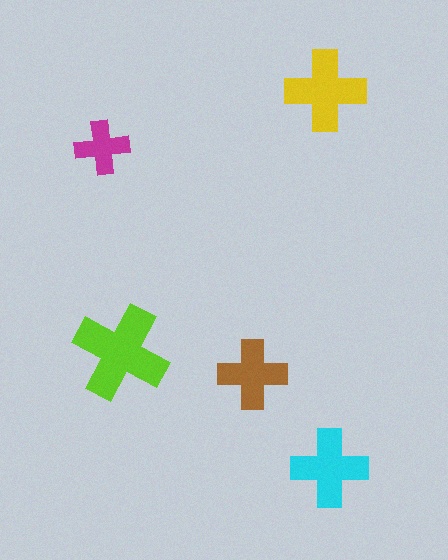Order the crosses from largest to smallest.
the lime one, the yellow one, the cyan one, the brown one, the magenta one.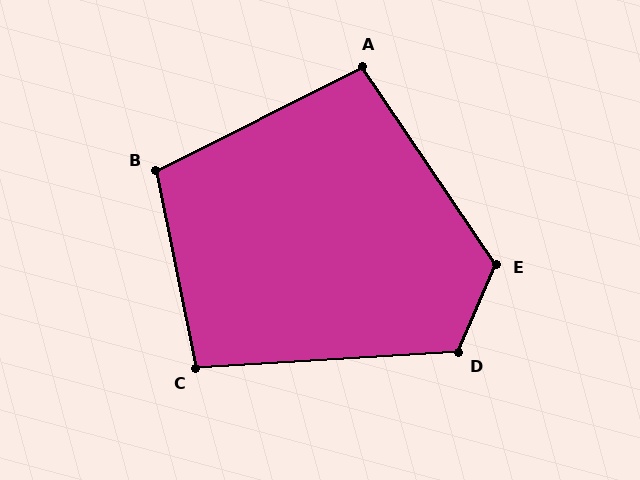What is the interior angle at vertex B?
Approximately 105 degrees (obtuse).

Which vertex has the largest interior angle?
E, at approximately 122 degrees.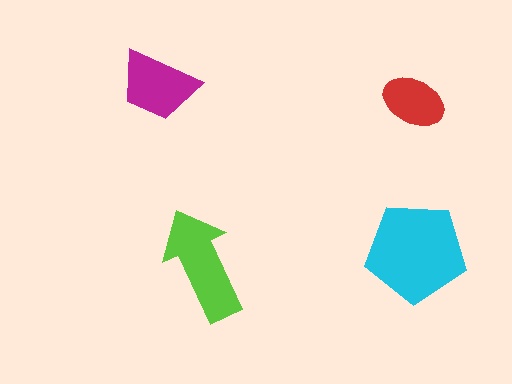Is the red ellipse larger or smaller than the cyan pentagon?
Smaller.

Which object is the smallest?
The red ellipse.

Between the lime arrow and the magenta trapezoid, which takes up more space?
The lime arrow.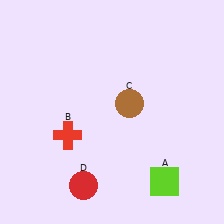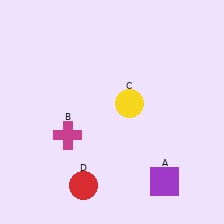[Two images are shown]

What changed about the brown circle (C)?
In Image 1, C is brown. In Image 2, it changed to yellow.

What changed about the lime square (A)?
In Image 1, A is lime. In Image 2, it changed to purple.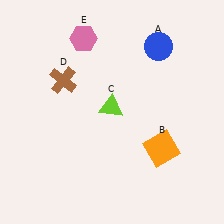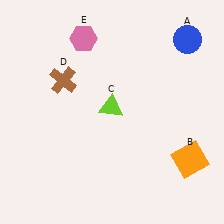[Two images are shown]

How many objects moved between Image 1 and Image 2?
2 objects moved between the two images.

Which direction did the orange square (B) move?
The orange square (B) moved right.